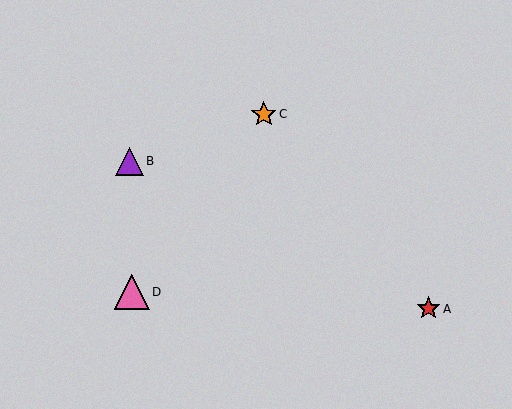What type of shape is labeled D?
Shape D is a pink triangle.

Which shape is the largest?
The pink triangle (labeled D) is the largest.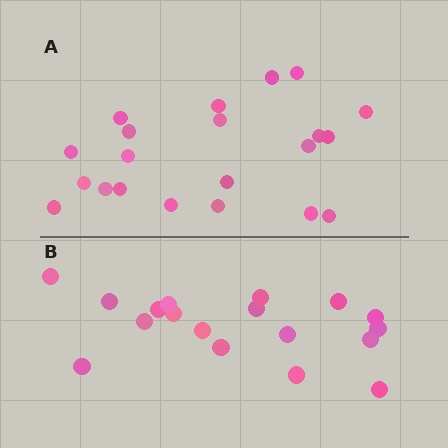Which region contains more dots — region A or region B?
Region A (the top region) has more dots.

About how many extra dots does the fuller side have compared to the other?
Region A has just a few more — roughly 2 or 3 more dots than region B.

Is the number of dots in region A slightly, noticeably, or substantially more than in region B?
Region A has only slightly more — the two regions are fairly close. The ratio is roughly 1.2 to 1.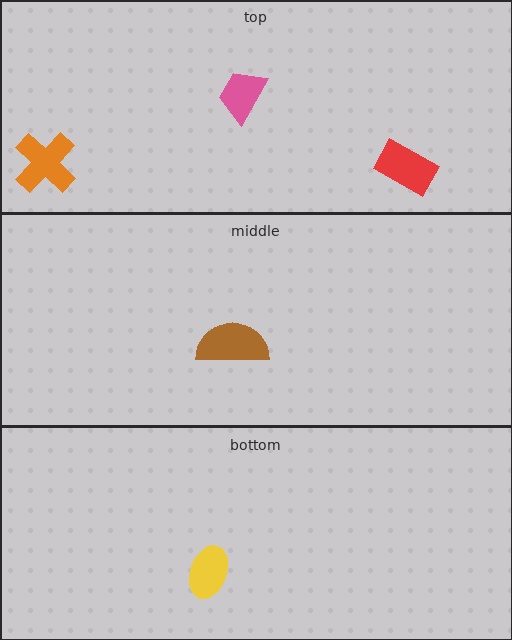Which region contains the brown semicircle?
The middle region.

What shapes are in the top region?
The pink trapezoid, the red rectangle, the orange cross.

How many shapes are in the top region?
3.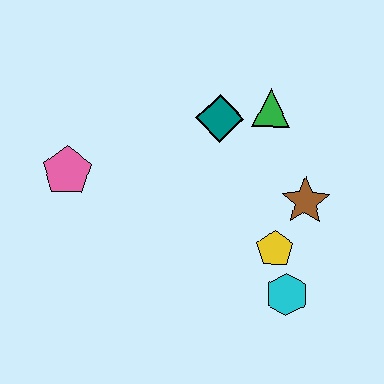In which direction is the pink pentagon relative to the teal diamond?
The pink pentagon is to the left of the teal diamond.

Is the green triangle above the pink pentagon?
Yes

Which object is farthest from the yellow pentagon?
The pink pentagon is farthest from the yellow pentagon.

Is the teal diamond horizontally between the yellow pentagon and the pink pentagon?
Yes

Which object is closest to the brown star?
The yellow pentagon is closest to the brown star.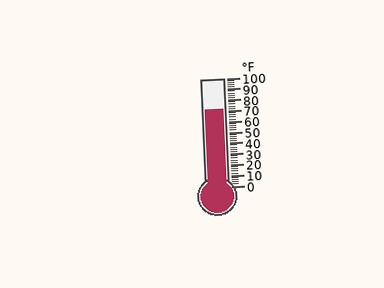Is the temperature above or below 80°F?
The temperature is below 80°F.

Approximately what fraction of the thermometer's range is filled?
The thermometer is filled to approximately 70% of its range.